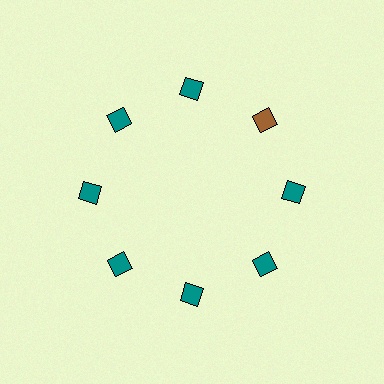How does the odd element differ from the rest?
It has a different color: brown instead of teal.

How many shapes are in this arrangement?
There are 8 shapes arranged in a ring pattern.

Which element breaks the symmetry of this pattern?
The brown diamond at roughly the 2 o'clock position breaks the symmetry. All other shapes are teal diamonds.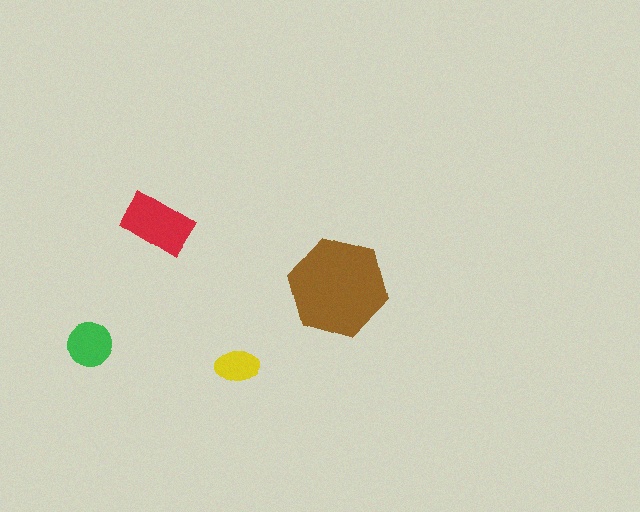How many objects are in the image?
There are 4 objects in the image.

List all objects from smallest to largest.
The yellow ellipse, the green circle, the red rectangle, the brown hexagon.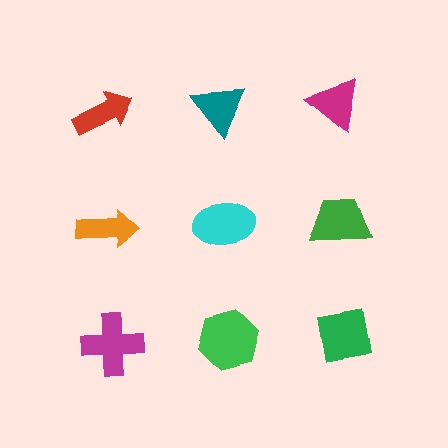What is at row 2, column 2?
A cyan ellipse.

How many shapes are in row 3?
3 shapes.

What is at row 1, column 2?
A teal triangle.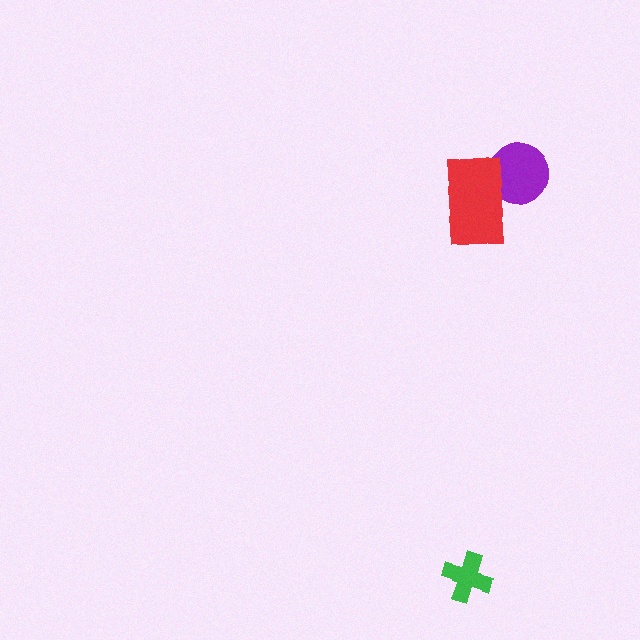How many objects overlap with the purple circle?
1 object overlaps with the purple circle.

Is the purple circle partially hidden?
Yes, it is partially covered by another shape.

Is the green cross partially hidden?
No, no other shape covers it.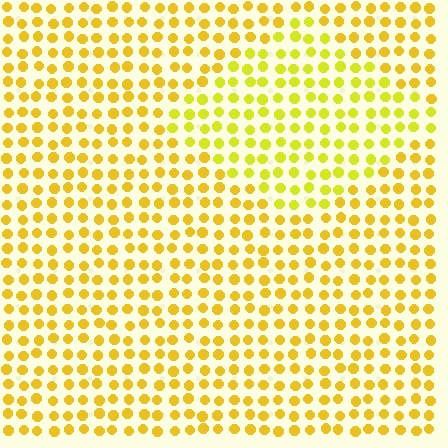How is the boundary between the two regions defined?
The boundary is defined purely by a slight shift in hue (about 19 degrees). Spacing, size, and orientation are identical on both sides.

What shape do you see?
I see a diamond.